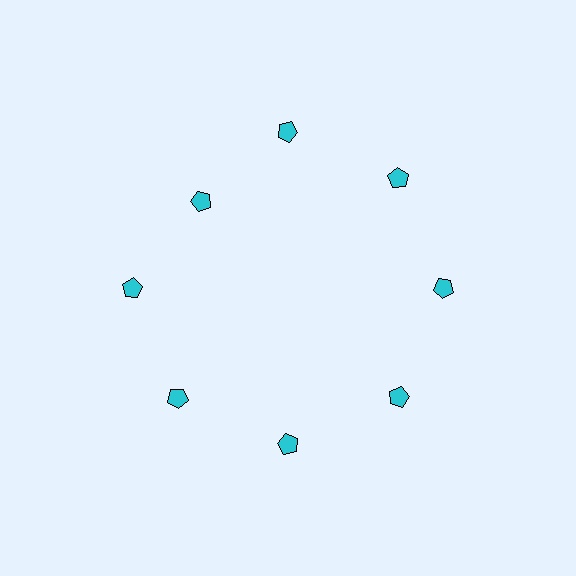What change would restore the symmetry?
The symmetry would be restored by moving it outward, back onto the ring so that all 8 pentagons sit at equal angles and equal distance from the center.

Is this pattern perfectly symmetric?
No. The 8 cyan pentagons are arranged in a ring, but one element near the 10 o'clock position is pulled inward toward the center, breaking the 8-fold rotational symmetry.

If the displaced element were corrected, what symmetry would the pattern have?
It would have 8-fold rotational symmetry — the pattern would map onto itself every 45 degrees.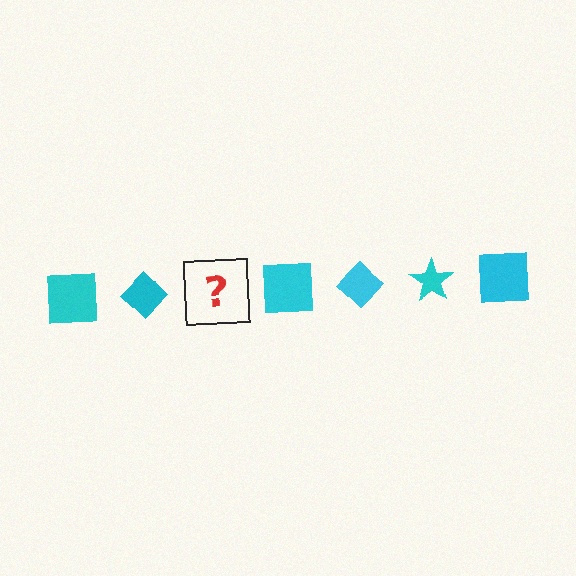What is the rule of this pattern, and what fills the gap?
The rule is that the pattern cycles through square, diamond, star shapes in cyan. The gap should be filled with a cyan star.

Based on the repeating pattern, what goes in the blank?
The blank should be a cyan star.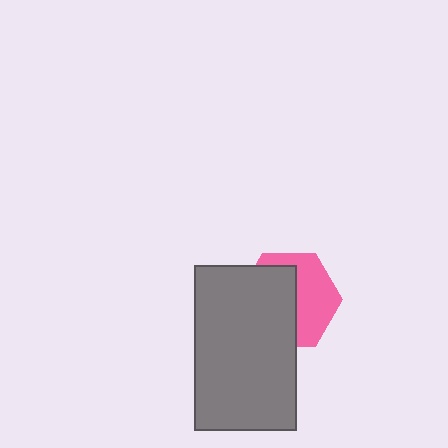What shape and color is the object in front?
The object in front is a gray rectangle.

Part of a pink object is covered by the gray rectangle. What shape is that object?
It is a hexagon.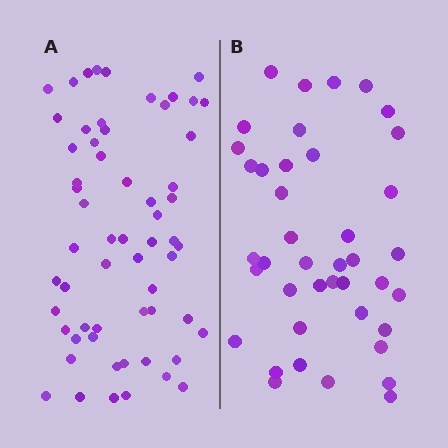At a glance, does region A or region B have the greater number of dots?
Region A (the left region) has more dots.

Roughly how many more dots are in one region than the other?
Region A has approximately 20 more dots than region B.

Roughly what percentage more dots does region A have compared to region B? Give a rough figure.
About 45% more.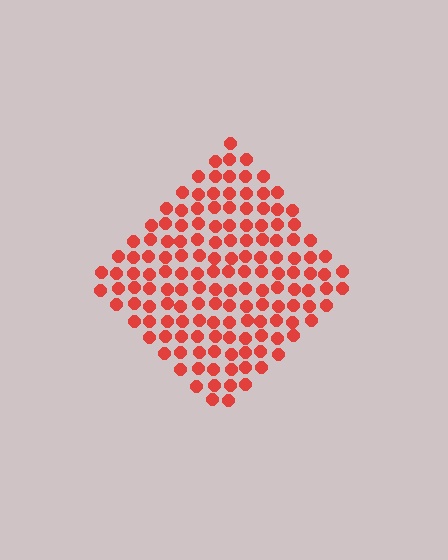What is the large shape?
The large shape is a diamond.